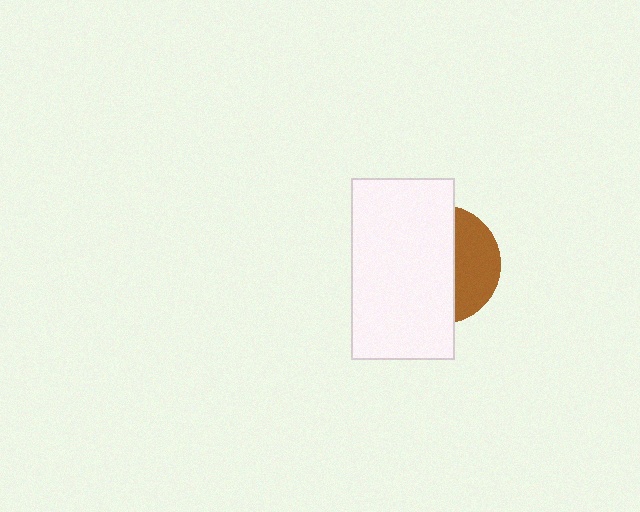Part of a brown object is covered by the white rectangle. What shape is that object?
It is a circle.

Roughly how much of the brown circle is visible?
A small part of it is visible (roughly 35%).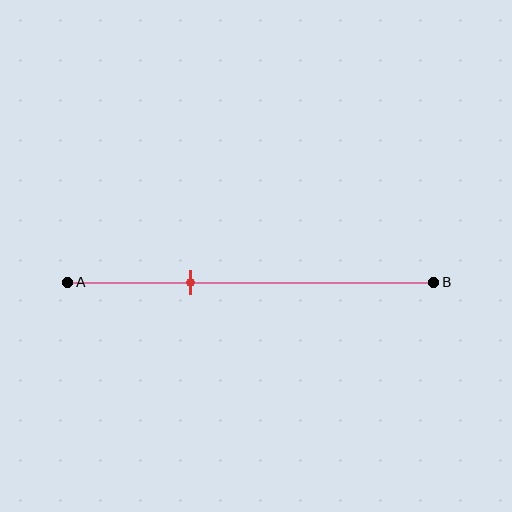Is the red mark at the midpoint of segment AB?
No, the mark is at about 35% from A, not at the 50% midpoint.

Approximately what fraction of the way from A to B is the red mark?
The red mark is approximately 35% of the way from A to B.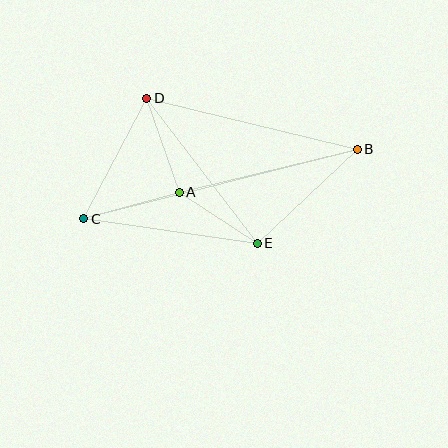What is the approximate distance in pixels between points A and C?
The distance between A and C is approximately 99 pixels.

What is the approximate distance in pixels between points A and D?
The distance between A and D is approximately 99 pixels.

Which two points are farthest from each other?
Points B and C are farthest from each other.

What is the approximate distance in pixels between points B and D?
The distance between B and D is approximately 216 pixels.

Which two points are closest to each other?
Points A and E are closest to each other.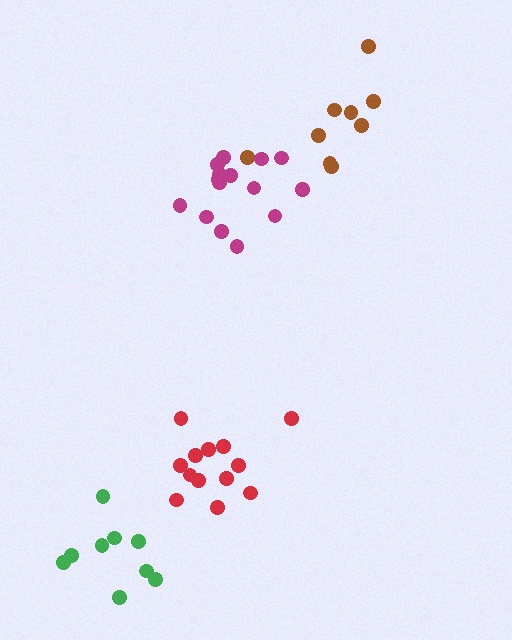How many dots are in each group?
Group 1: 9 dots, Group 2: 15 dots, Group 3: 9 dots, Group 4: 13 dots (46 total).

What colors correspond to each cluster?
The clusters are colored: brown, magenta, green, red.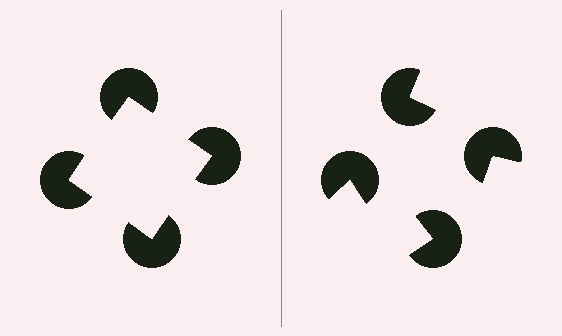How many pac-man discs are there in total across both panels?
8 — 4 on each side.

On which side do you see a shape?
An illusory square appears on the left side. On the right side the wedge cuts are rotated, so no coherent shape forms.